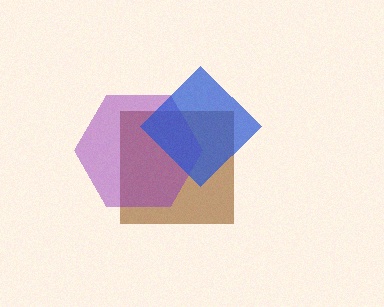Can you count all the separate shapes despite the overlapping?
Yes, there are 3 separate shapes.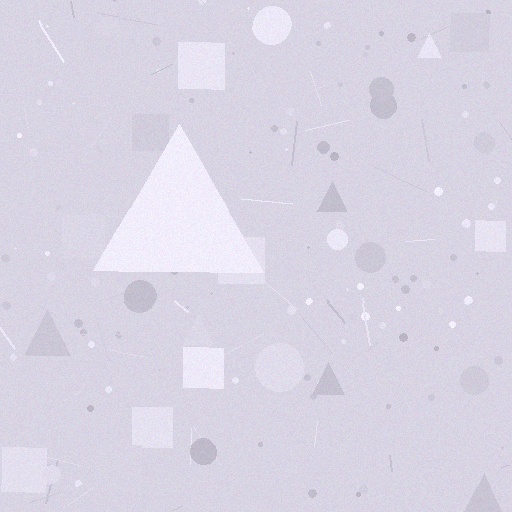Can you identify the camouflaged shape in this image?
The camouflaged shape is a triangle.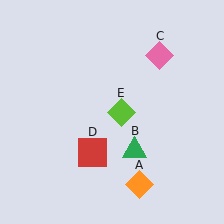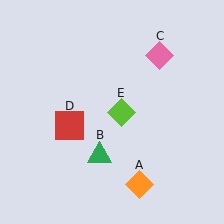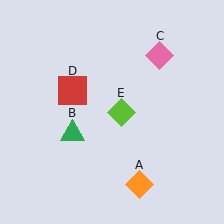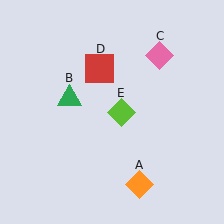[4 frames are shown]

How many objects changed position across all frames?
2 objects changed position: green triangle (object B), red square (object D).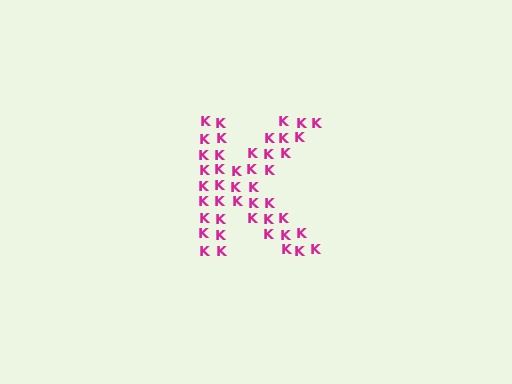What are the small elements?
The small elements are letter K's.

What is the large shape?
The large shape is the letter K.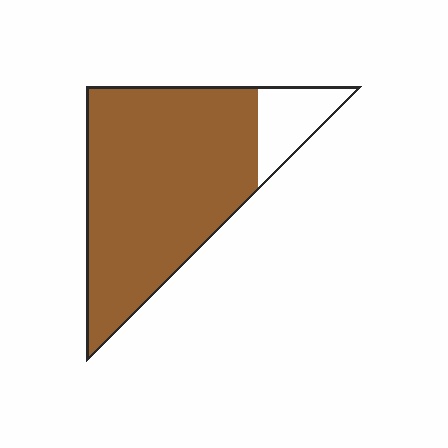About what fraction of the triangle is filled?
About seven eighths (7/8).